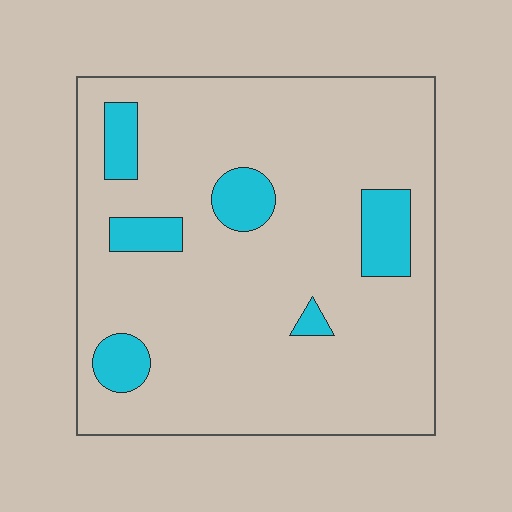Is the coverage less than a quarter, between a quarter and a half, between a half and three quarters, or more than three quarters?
Less than a quarter.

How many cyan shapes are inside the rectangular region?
6.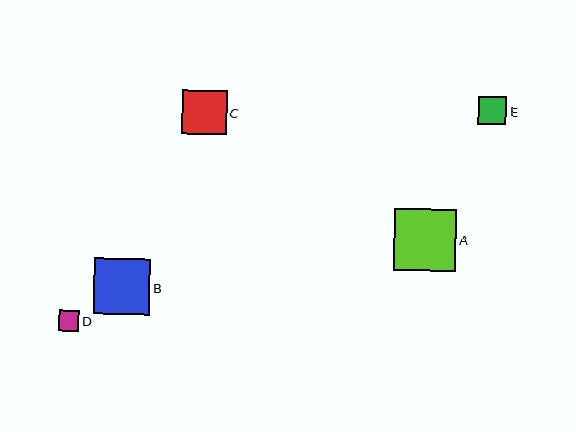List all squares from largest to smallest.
From largest to smallest: A, B, C, E, D.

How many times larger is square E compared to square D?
Square E is approximately 1.4 times the size of square D.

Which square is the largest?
Square A is the largest with a size of approximately 62 pixels.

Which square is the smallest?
Square D is the smallest with a size of approximately 21 pixels.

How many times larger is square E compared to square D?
Square E is approximately 1.4 times the size of square D.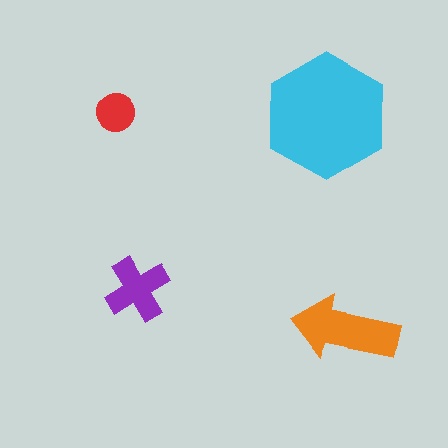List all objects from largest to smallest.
The cyan hexagon, the orange arrow, the purple cross, the red circle.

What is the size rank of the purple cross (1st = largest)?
3rd.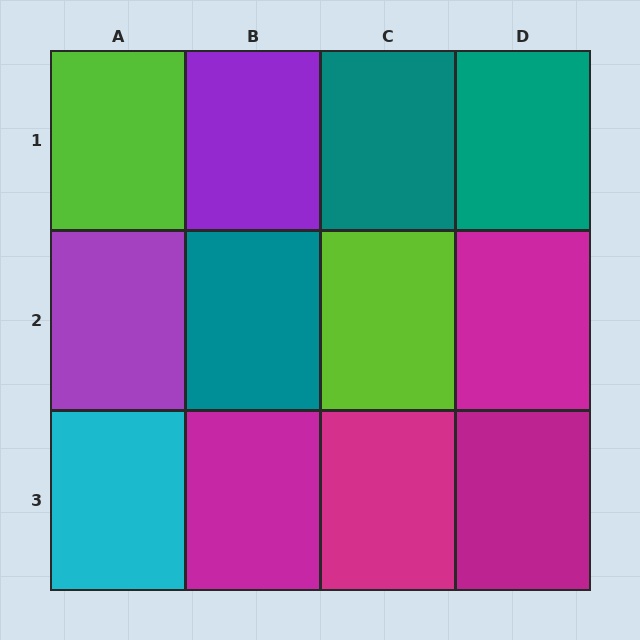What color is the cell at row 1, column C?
Teal.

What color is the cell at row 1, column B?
Purple.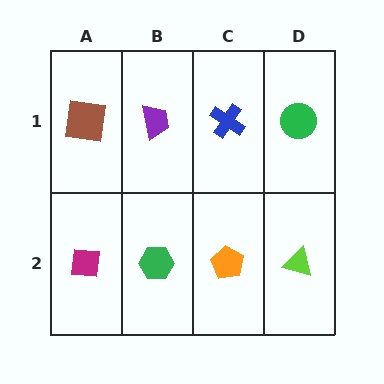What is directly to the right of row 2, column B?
An orange pentagon.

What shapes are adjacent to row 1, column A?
A magenta square (row 2, column A), a purple trapezoid (row 1, column B).